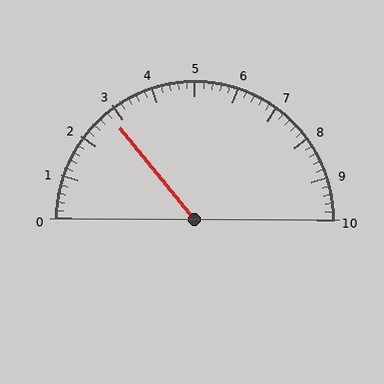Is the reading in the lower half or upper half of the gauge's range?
The reading is in the lower half of the range (0 to 10).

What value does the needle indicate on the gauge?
The needle indicates approximately 2.8.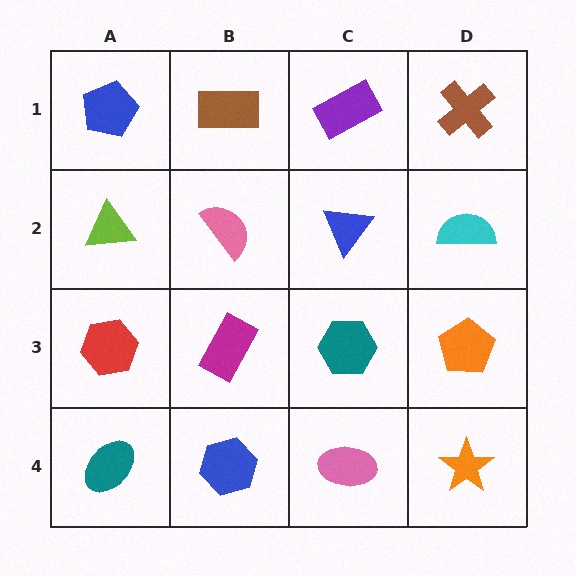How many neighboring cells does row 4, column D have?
2.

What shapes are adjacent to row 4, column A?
A red hexagon (row 3, column A), a blue hexagon (row 4, column B).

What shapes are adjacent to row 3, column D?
A cyan semicircle (row 2, column D), an orange star (row 4, column D), a teal hexagon (row 3, column C).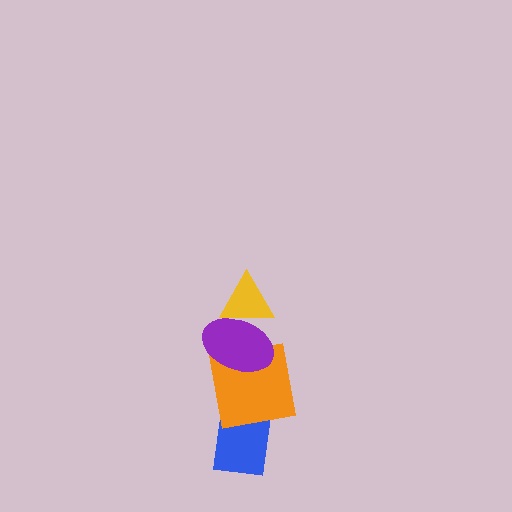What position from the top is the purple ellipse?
The purple ellipse is 2nd from the top.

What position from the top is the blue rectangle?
The blue rectangle is 4th from the top.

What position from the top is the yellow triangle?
The yellow triangle is 1st from the top.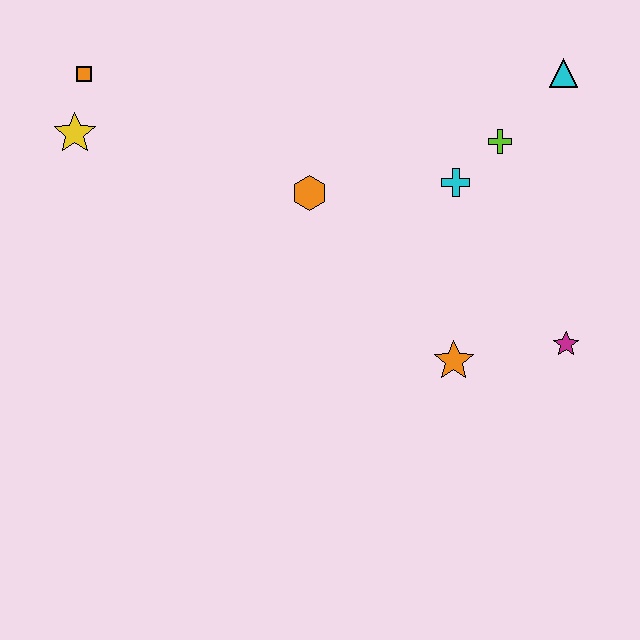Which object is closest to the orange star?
The magenta star is closest to the orange star.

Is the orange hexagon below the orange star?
No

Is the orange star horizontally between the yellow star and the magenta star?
Yes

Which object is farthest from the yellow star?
The magenta star is farthest from the yellow star.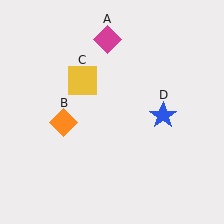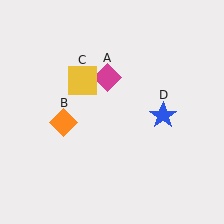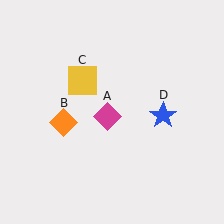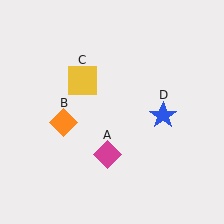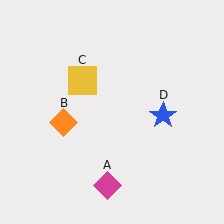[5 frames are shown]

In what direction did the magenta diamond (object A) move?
The magenta diamond (object A) moved down.